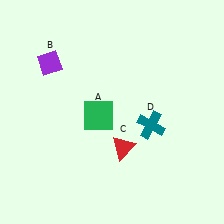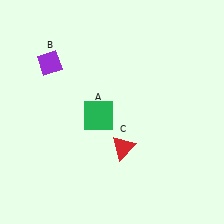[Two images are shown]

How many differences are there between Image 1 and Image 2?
There is 1 difference between the two images.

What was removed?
The teal cross (D) was removed in Image 2.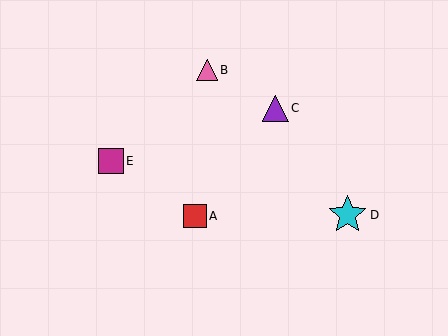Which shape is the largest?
The cyan star (labeled D) is the largest.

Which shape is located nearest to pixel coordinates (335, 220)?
The cyan star (labeled D) at (348, 215) is nearest to that location.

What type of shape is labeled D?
Shape D is a cyan star.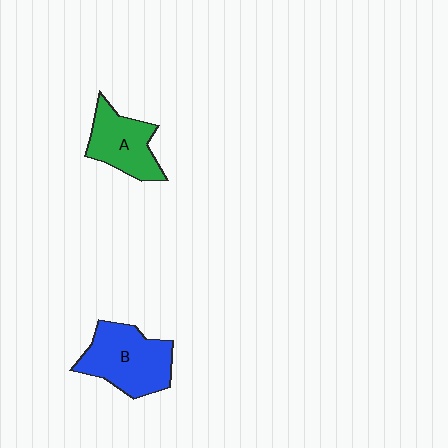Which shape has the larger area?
Shape B (blue).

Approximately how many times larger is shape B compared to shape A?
Approximately 1.3 times.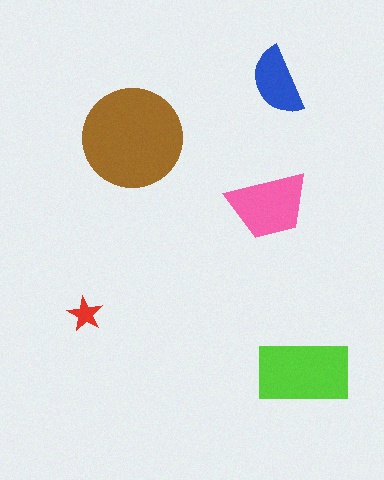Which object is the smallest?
The red star.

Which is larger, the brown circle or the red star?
The brown circle.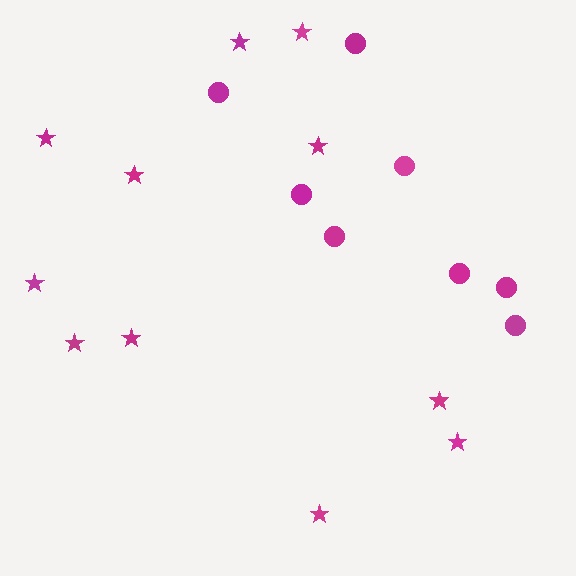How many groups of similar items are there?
There are 2 groups: one group of stars (11) and one group of circles (8).